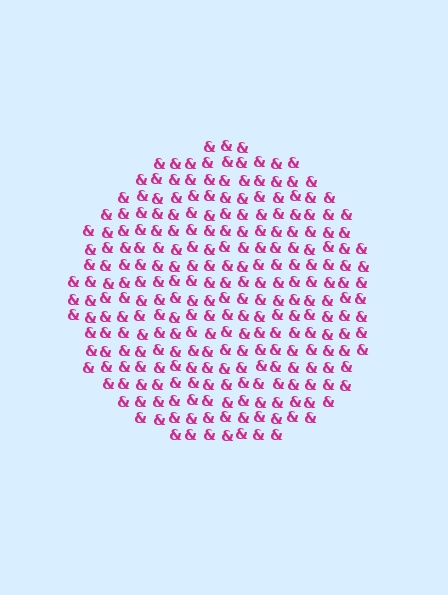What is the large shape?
The large shape is a circle.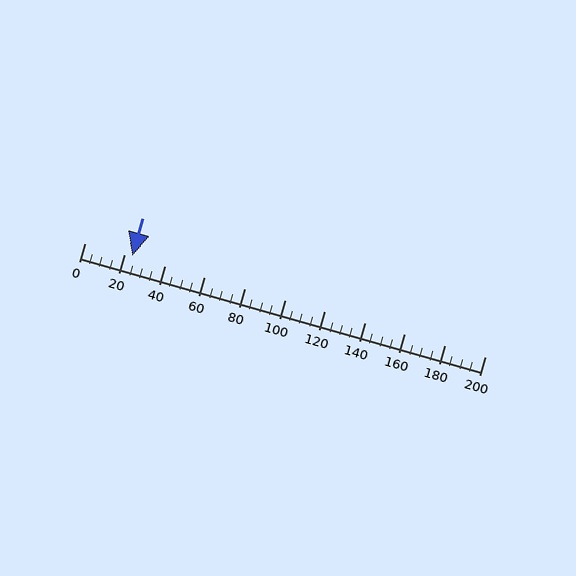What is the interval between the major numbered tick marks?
The major tick marks are spaced 20 units apart.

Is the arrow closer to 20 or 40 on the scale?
The arrow is closer to 20.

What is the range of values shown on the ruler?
The ruler shows values from 0 to 200.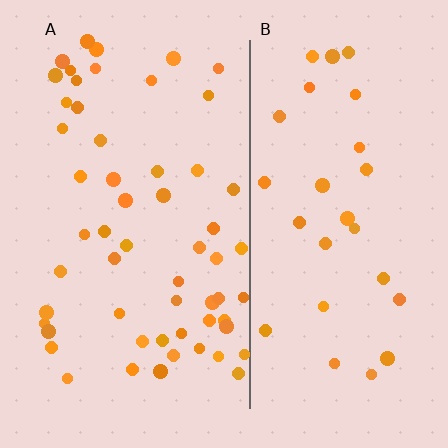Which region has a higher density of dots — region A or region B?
A (the left).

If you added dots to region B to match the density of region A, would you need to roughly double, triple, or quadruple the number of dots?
Approximately double.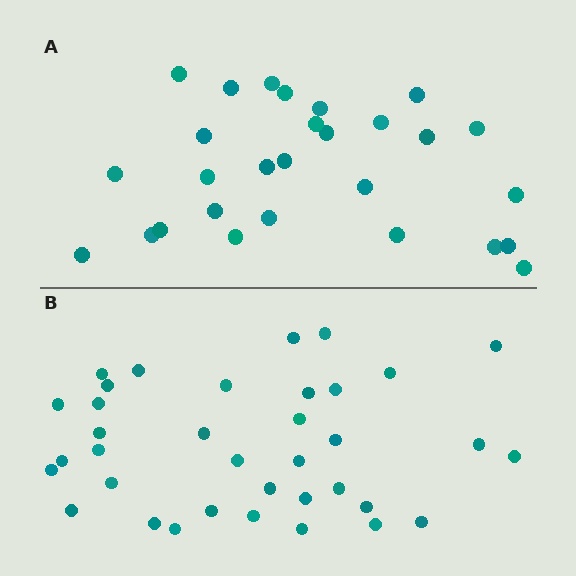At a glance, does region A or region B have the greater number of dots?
Region B (the bottom region) has more dots.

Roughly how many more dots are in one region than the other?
Region B has roughly 8 or so more dots than region A.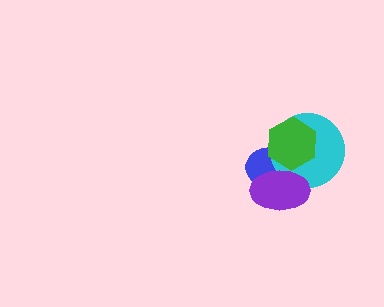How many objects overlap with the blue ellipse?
3 objects overlap with the blue ellipse.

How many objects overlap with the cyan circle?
3 objects overlap with the cyan circle.